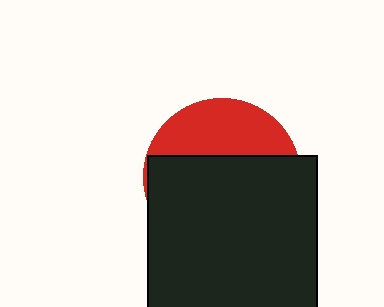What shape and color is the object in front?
The object in front is a black rectangle.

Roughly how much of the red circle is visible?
A small part of it is visible (roughly 34%).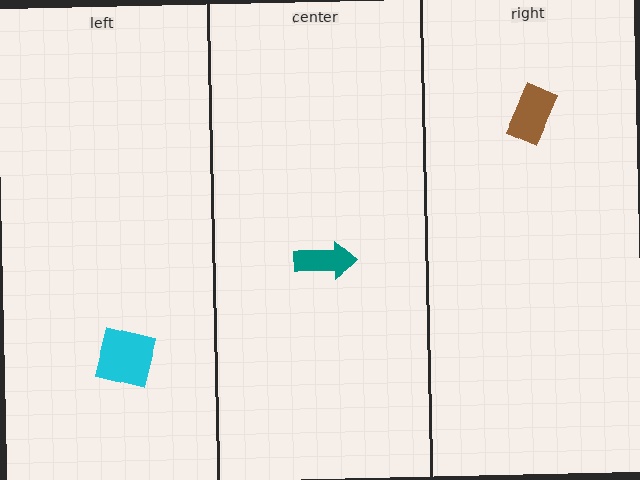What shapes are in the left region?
The cyan square.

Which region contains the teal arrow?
The center region.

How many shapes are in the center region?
1.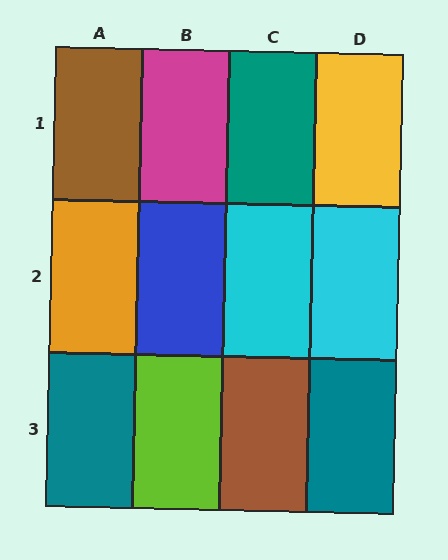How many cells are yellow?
1 cell is yellow.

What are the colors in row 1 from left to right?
Brown, magenta, teal, yellow.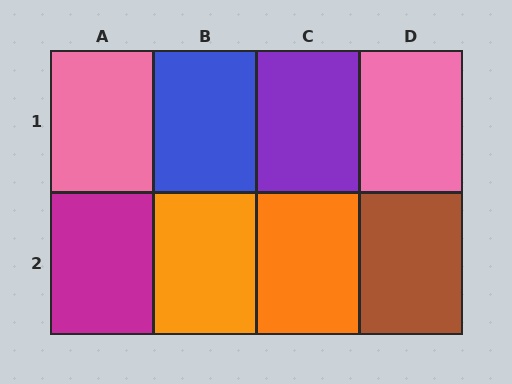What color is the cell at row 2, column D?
Brown.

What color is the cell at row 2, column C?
Orange.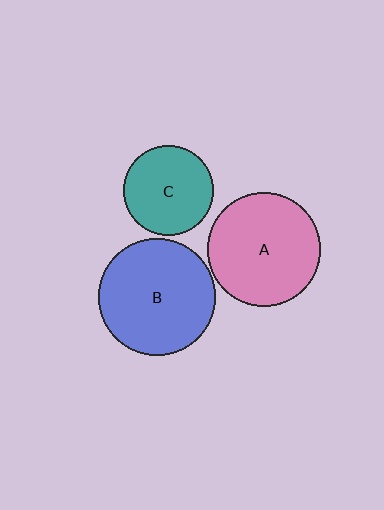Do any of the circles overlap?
No, none of the circles overlap.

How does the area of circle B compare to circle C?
Approximately 1.7 times.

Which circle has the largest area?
Circle B (blue).